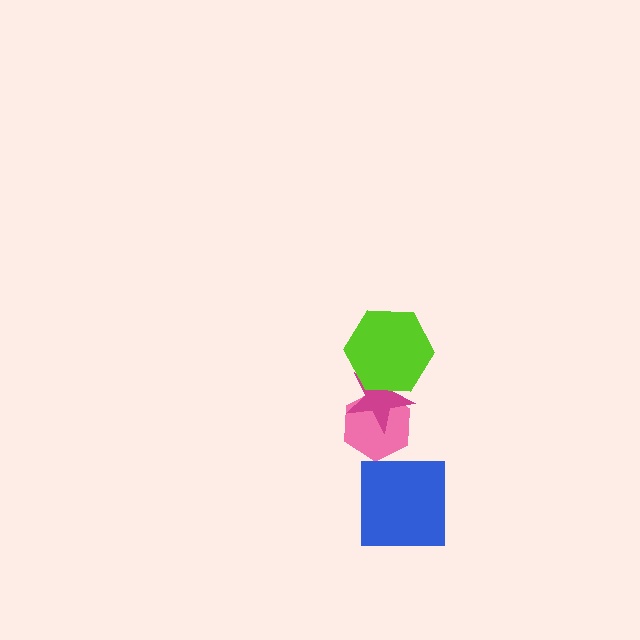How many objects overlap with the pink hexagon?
1 object overlaps with the pink hexagon.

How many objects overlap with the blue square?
0 objects overlap with the blue square.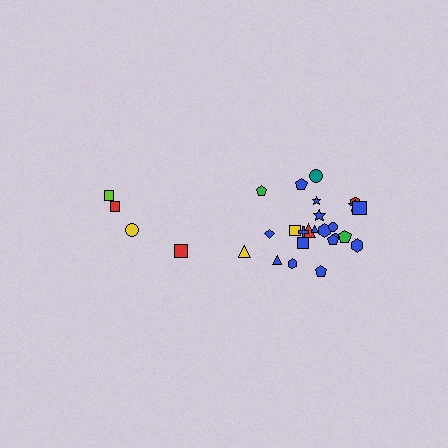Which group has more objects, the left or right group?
The right group.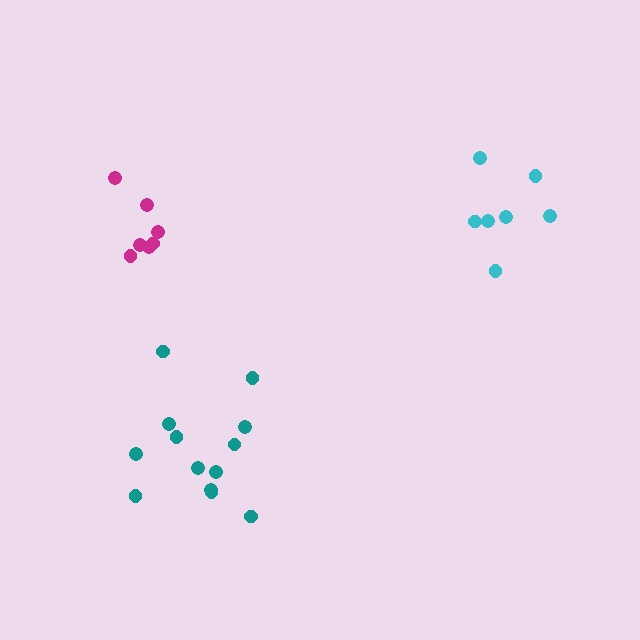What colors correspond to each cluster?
The clusters are colored: magenta, teal, cyan.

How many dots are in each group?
Group 1: 7 dots, Group 2: 13 dots, Group 3: 7 dots (27 total).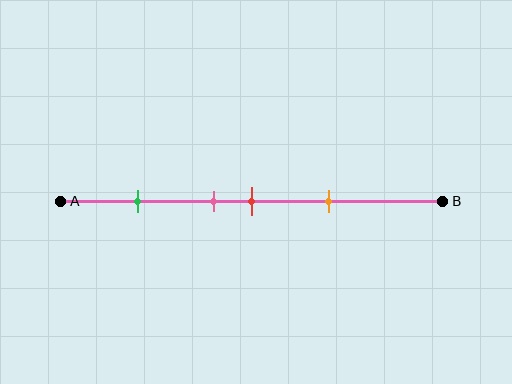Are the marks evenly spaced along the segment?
No, the marks are not evenly spaced.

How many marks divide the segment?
There are 4 marks dividing the segment.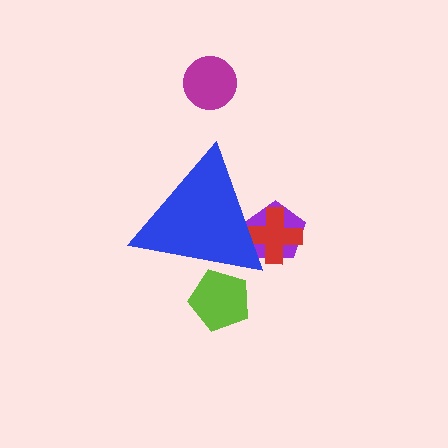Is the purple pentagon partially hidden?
Yes, the purple pentagon is partially hidden behind the blue triangle.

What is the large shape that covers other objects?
A blue triangle.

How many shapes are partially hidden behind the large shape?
3 shapes are partially hidden.